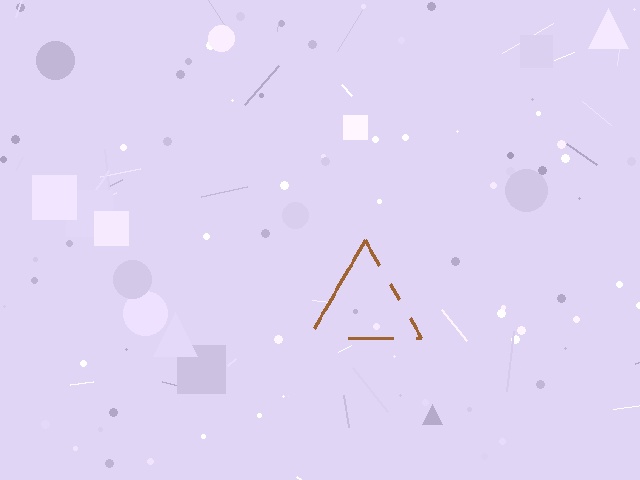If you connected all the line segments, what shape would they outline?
They would outline a triangle.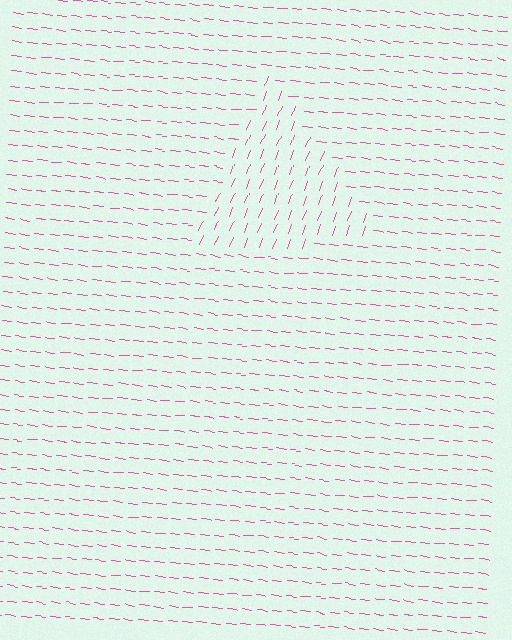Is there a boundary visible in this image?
Yes, there is a texture boundary formed by a change in line orientation.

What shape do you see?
I see a triangle.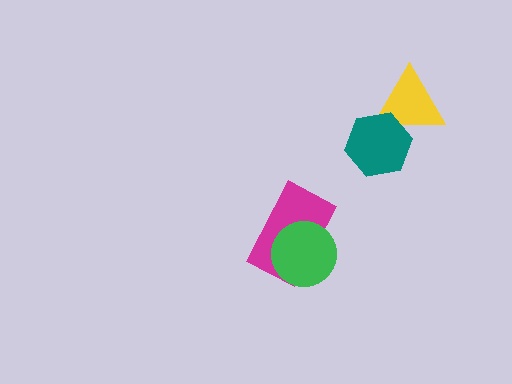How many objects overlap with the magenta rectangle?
1 object overlaps with the magenta rectangle.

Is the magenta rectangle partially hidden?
Yes, it is partially covered by another shape.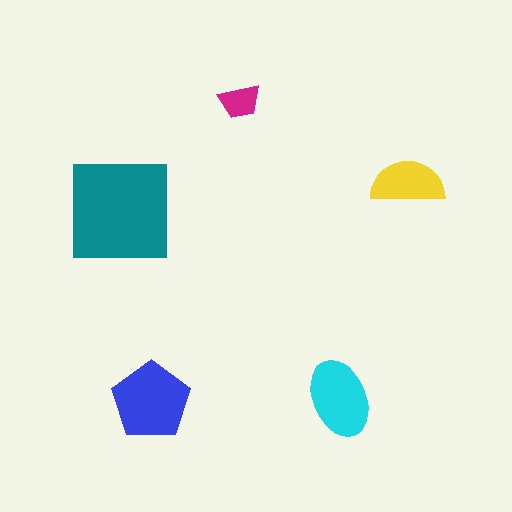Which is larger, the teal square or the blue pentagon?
The teal square.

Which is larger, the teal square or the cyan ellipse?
The teal square.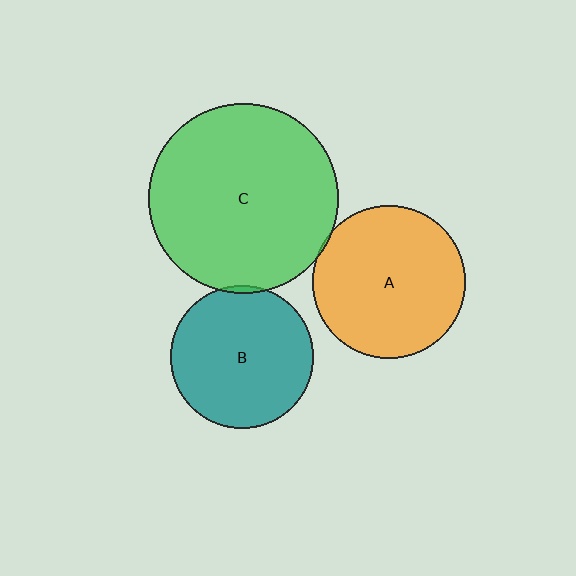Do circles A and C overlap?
Yes.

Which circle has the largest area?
Circle C (green).